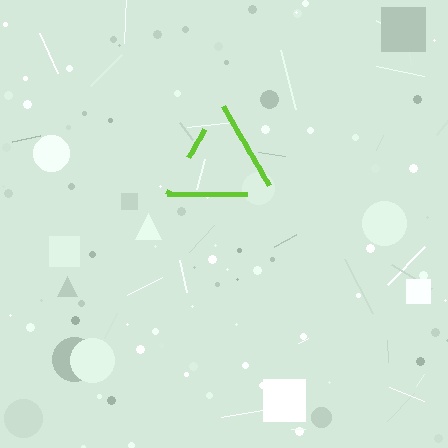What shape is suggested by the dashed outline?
The dashed outline suggests a triangle.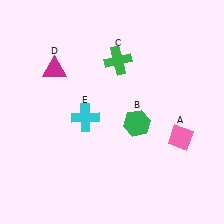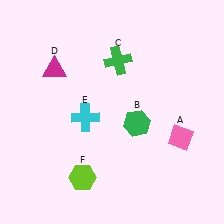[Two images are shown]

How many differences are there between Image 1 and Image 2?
There is 1 difference between the two images.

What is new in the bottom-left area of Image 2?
A lime hexagon (F) was added in the bottom-left area of Image 2.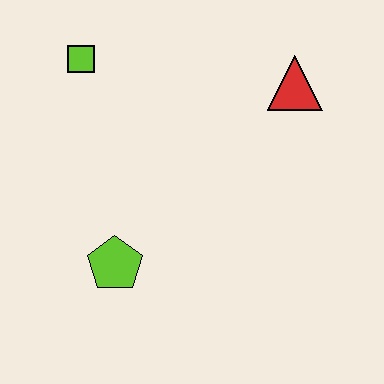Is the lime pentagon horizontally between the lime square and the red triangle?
Yes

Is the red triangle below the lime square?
Yes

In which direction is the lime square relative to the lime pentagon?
The lime square is above the lime pentagon.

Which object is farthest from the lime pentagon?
The red triangle is farthest from the lime pentagon.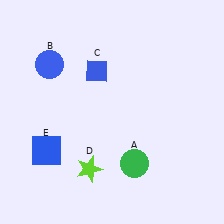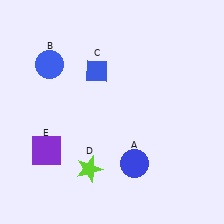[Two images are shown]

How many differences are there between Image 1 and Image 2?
There are 2 differences between the two images.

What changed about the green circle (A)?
In Image 1, A is green. In Image 2, it changed to blue.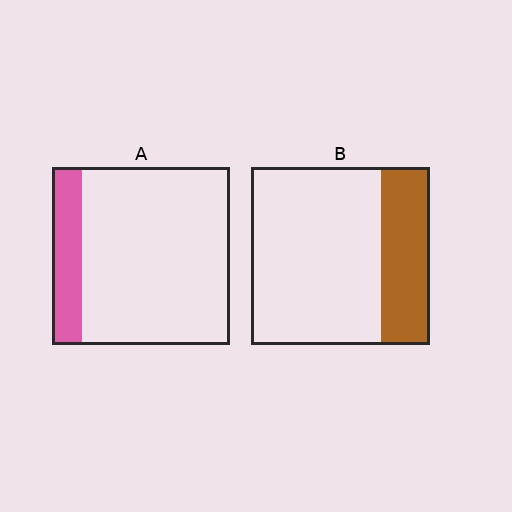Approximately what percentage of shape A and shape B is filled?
A is approximately 15% and B is approximately 25%.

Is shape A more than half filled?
No.